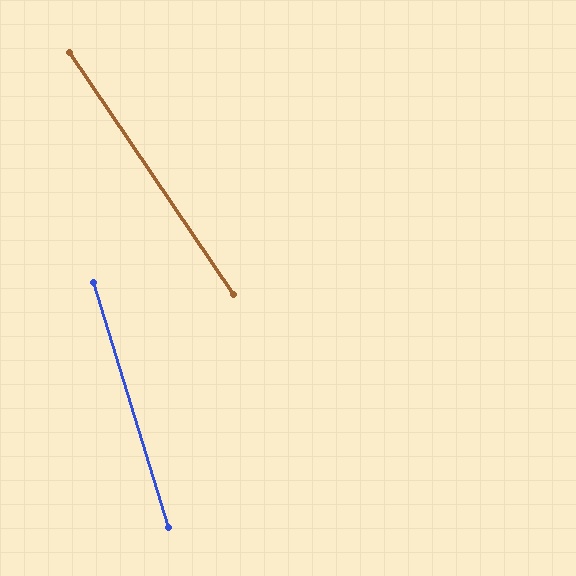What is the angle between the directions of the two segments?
Approximately 17 degrees.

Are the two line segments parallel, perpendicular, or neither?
Neither parallel nor perpendicular — they differ by about 17°.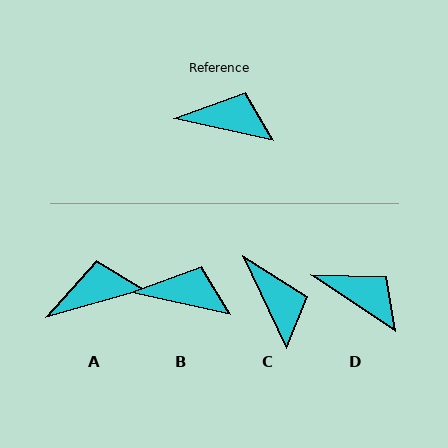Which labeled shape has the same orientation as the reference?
B.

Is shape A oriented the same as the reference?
No, it is off by about 28 degrees.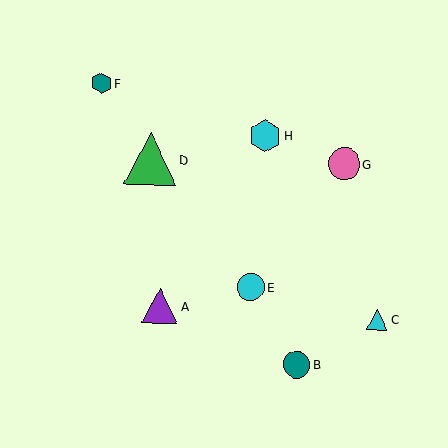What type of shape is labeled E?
Shape E is a cyan circle.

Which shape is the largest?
The green triangle (labeled D) is the largest.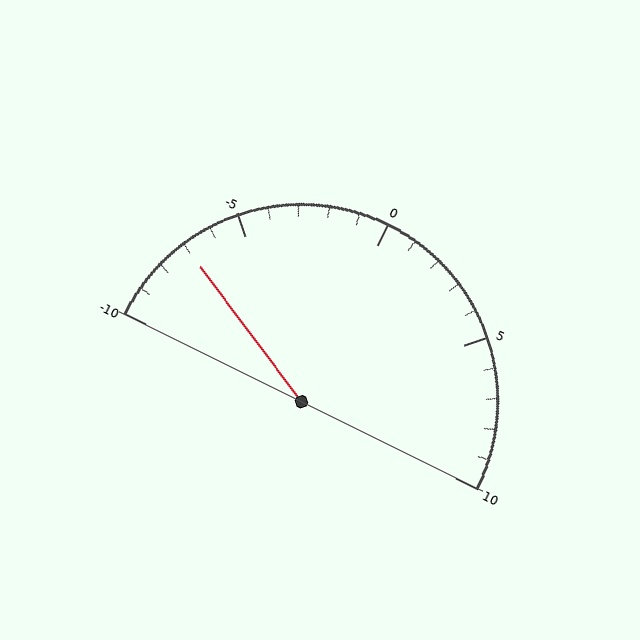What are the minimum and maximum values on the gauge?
The gauge ranges from -10 to 10.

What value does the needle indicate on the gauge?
The needle indicates approximately -7.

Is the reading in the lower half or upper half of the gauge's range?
The reading is in the lower half of the range (-10 to 10).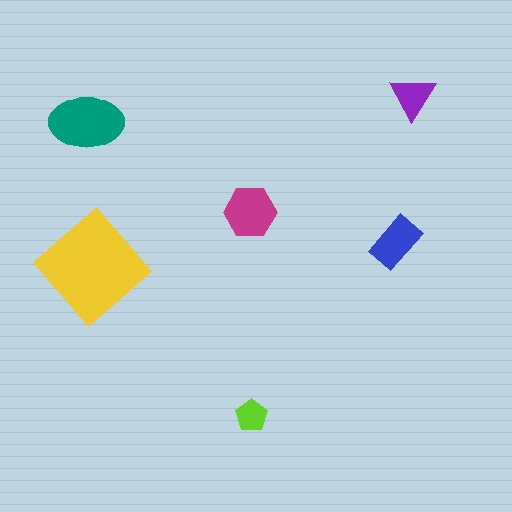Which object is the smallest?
The lime pentagon.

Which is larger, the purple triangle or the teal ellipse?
The teal ellipse.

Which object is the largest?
The yellow diamond.